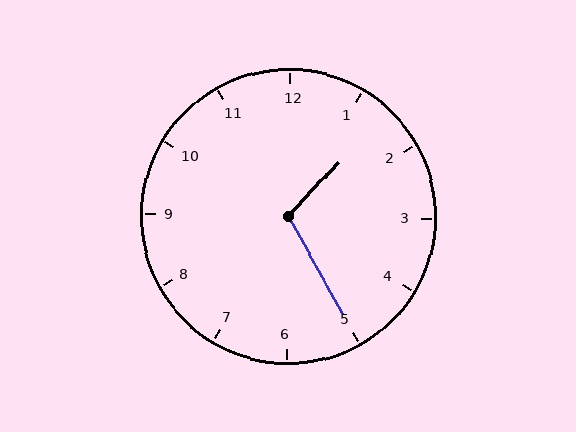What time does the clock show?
1:25.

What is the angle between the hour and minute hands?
Approximately 108 degrees.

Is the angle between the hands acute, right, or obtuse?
It is obtuse.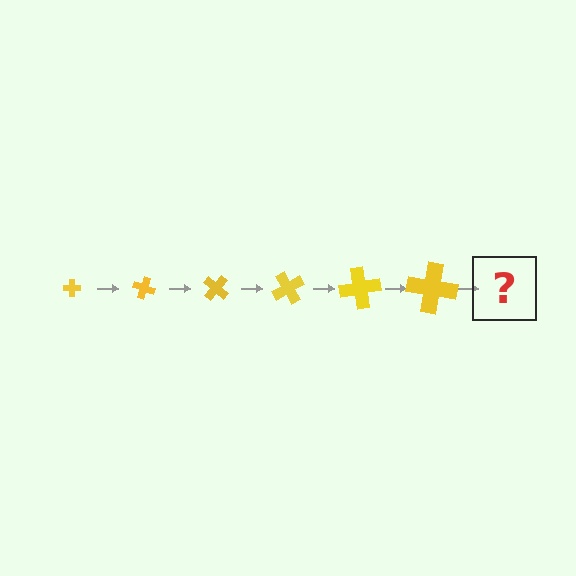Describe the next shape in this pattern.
It should be a cross, larger than the previous one and rotated 120 degrees from the start.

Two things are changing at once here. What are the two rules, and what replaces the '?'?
The two rules are that the cross grows larger each step and it rotates 20 degrees each step. The '?' should be a cross, larger than the previous one and rotated 120 degrees from the start.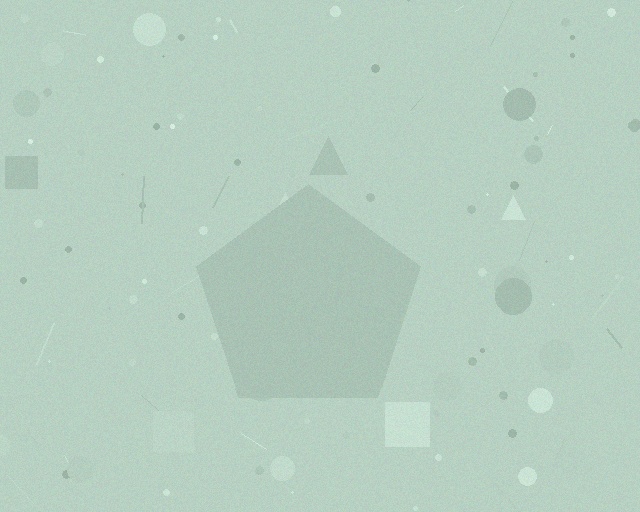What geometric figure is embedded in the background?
A pentagon is embedded in the background.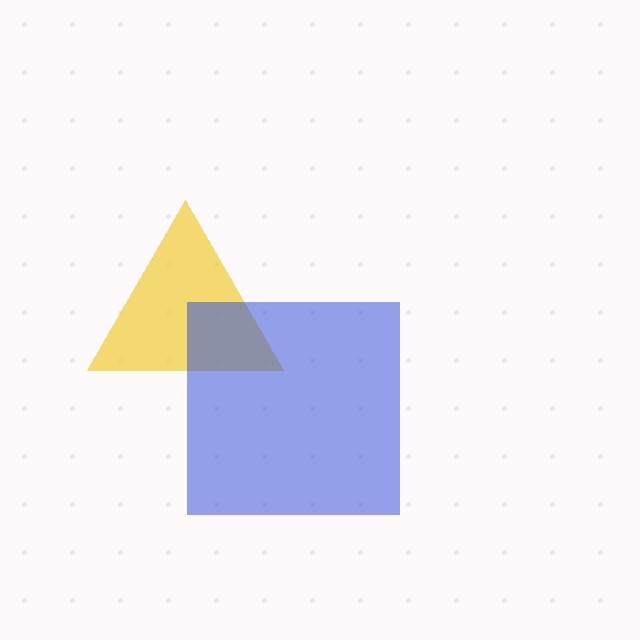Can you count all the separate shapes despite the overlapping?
Yes, there are 2 separate shapes.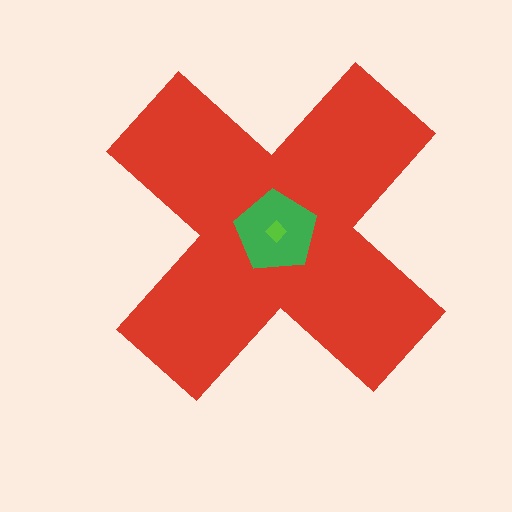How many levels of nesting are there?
3.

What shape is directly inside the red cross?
The green pentagon.